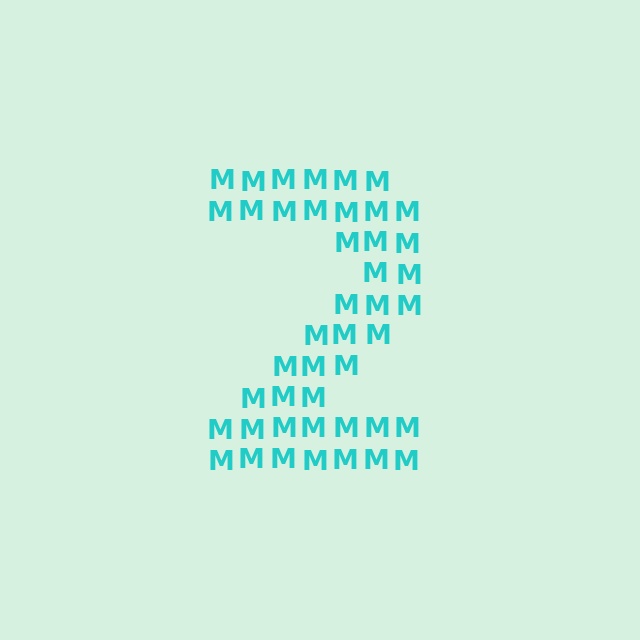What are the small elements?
The small elements are letter M's.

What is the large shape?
The large shape is the digit 2.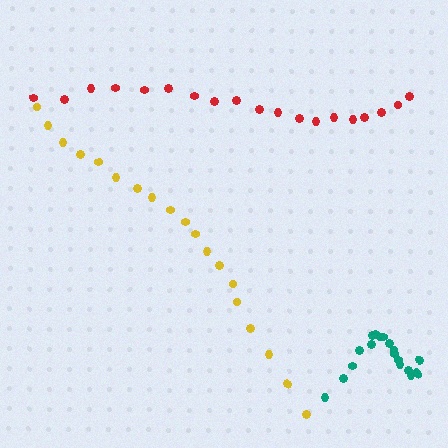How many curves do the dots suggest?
There are 3 distinct paths.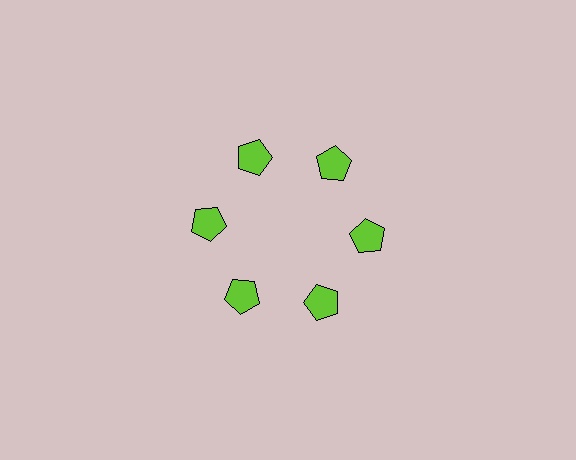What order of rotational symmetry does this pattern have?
This pattern has 6-fold rotational symmetry.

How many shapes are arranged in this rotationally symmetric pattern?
There are 6 shapes, arranged in 6 groups of 1.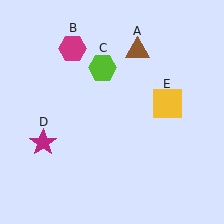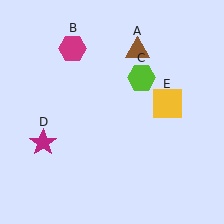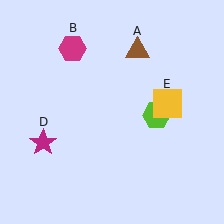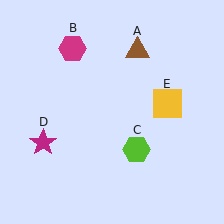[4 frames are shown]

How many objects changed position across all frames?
1 object changed position: lime hexagon (object C).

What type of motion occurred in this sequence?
The lime hexagon (object C) rotated clockwise around the center of the scene.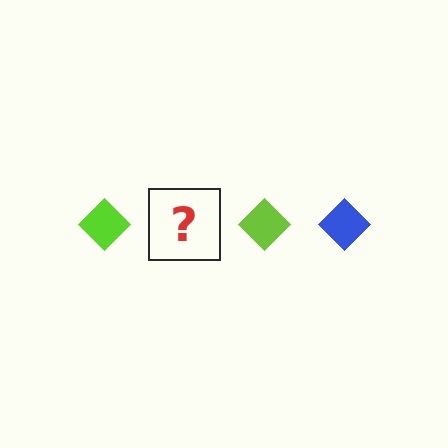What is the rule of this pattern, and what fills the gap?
The rule is that the pattern cycles through lime, blue diamonds. The gap should be filled with a blue diamond.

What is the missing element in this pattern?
The missing element is a blue diamond.